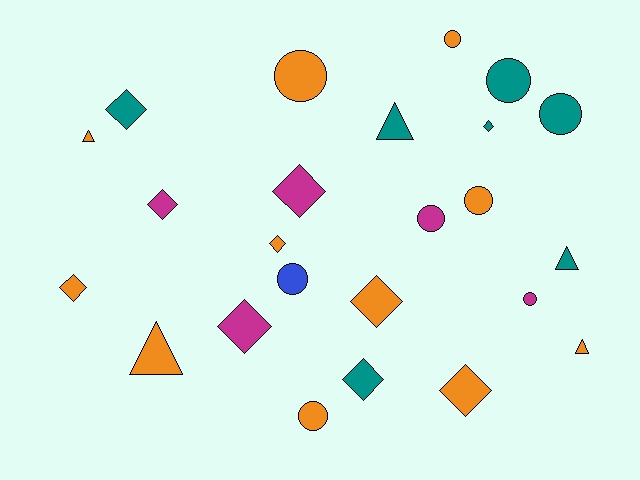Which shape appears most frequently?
Diamond, with 10 objects.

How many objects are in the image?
There are 24 objects.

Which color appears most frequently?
Orange, with 11 objects.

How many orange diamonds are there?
There are 4 orange diamonds.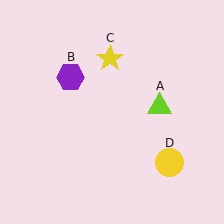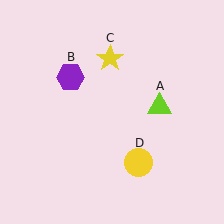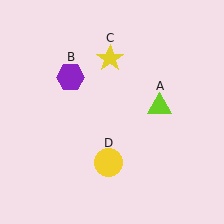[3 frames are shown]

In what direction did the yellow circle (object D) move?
The yellow circle (object D) moved left.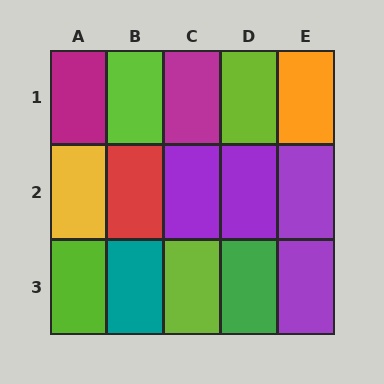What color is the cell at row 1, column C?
Magenta.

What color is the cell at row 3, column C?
Lime.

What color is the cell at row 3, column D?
Green.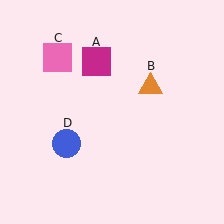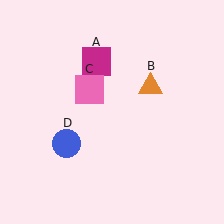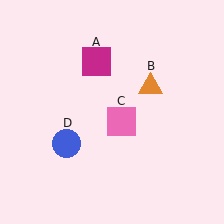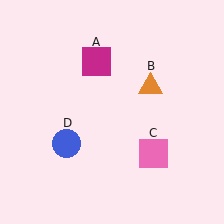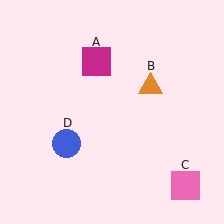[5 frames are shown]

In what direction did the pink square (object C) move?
The pink square (object C) moved down and to the right.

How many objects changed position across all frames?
1 object changed position: pink square (object C).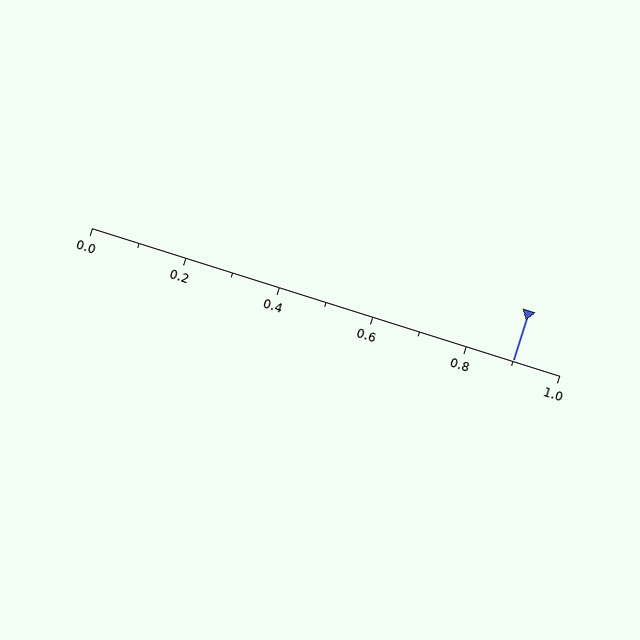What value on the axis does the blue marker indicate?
The marker indicates approximately 0.9.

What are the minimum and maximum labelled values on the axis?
The axis runs from 0.0 to 1.0.